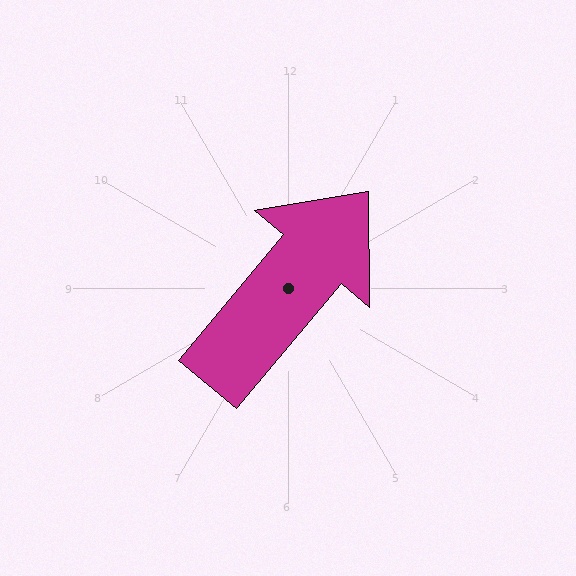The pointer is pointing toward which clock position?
Roughly 1 o'clock.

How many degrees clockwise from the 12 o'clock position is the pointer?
Approximately 40 degrees.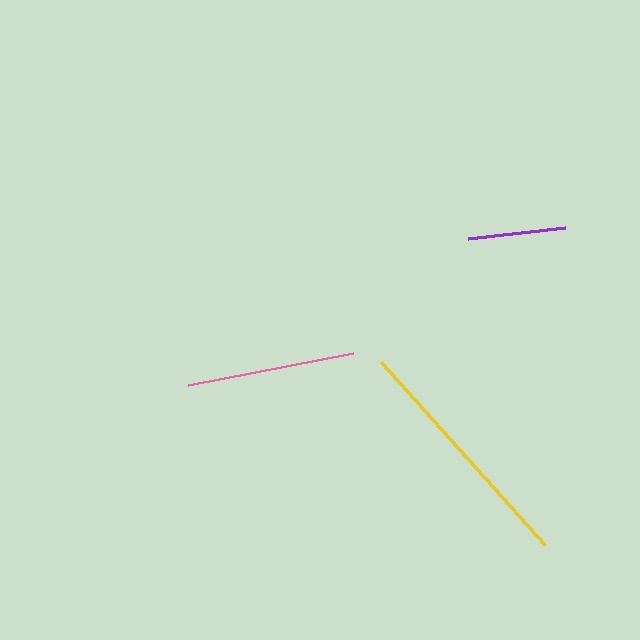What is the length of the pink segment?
The pink segment is approximately 169 pixels long.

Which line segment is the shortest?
The purple line is the shortest at approximately 97 pixels.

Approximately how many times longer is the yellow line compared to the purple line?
The yellow line is approximately 2.5 times the length of the purple line.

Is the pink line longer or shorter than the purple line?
The pink line is longer than the purple line.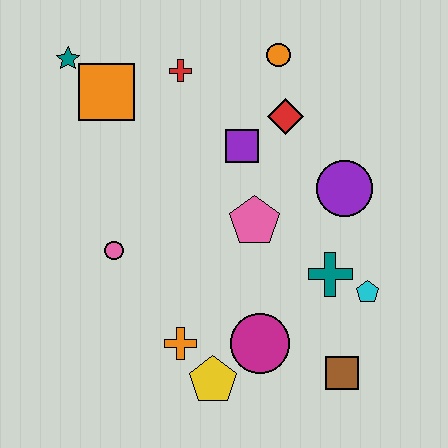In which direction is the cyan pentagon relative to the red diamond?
The cyan pentagon is below the red diamond.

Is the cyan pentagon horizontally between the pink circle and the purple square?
No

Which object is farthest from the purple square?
The brown square is farthest from the purple square.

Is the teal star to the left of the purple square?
Yes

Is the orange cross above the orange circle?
No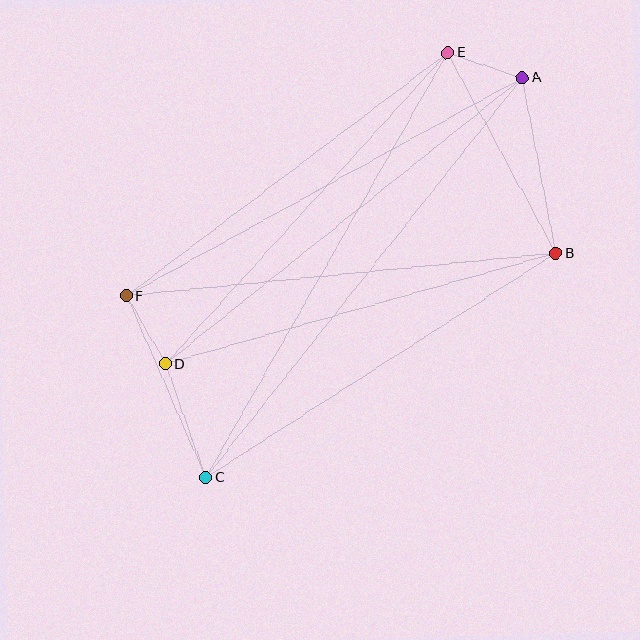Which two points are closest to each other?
Points A and E are closest to each other.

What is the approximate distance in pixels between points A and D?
The distance between A and D is approximately 457 pixels.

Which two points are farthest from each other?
Points A and C are farthest from each other.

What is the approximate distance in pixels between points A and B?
The distance between A and B is approximately 179 pixels.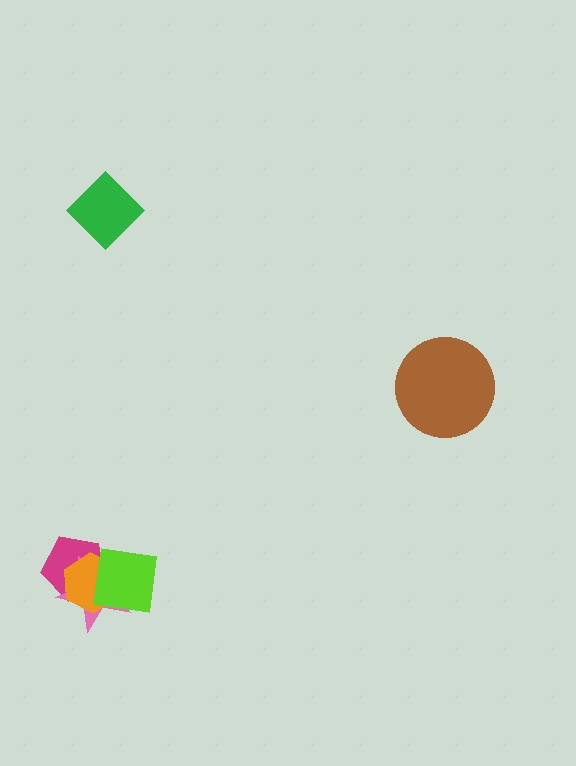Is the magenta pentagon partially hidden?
Yes, it is partially covered by another shape.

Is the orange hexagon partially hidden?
Yes, it is partially covered by another shape.